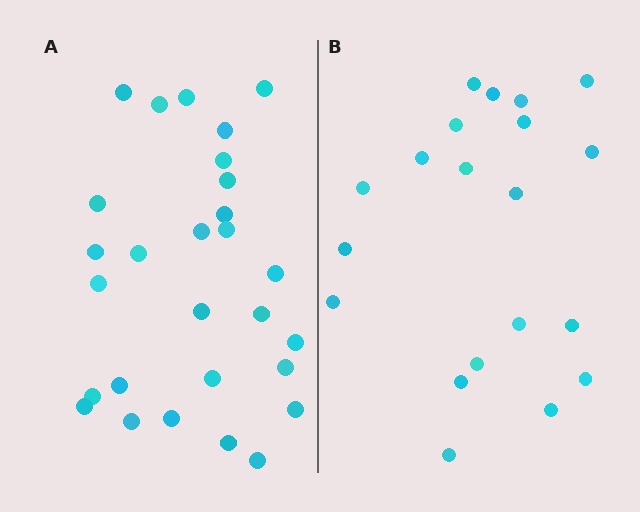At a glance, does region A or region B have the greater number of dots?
Region A (the left region) has more dots.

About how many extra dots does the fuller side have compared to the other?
Region A has roughly 8 or so more dots than region B.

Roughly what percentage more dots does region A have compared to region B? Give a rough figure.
About 40% more.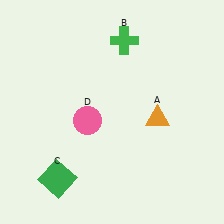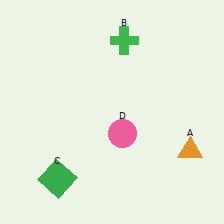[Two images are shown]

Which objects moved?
The objects that moved are: the orange triangle (A), the pink circle (D).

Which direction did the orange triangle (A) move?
The orange triangle (A) moved down.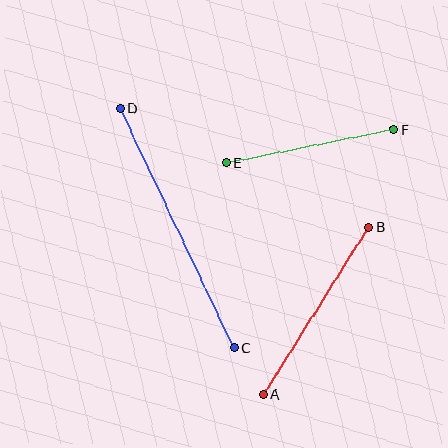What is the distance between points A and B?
The distance is approximately 198 pixels.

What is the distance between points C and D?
The distance is approximately 265 pixels.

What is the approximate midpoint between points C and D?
The midpoint is at approximately (177, 228) pixels.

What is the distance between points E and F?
The distance is approximately 171 pixels.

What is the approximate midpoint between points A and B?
The midpoint is at approximately (316, 311) pixels.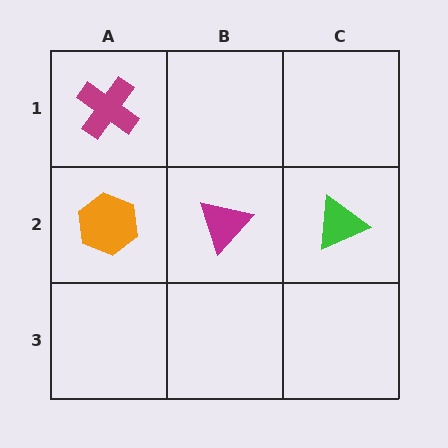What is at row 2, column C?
A green triangle.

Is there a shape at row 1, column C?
No, that cell is empty.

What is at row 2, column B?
A magenta triangle.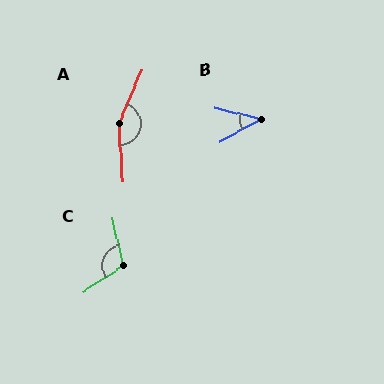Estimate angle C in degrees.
Approximately 111 degrees.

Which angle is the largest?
A, at approximately 153 degrees.